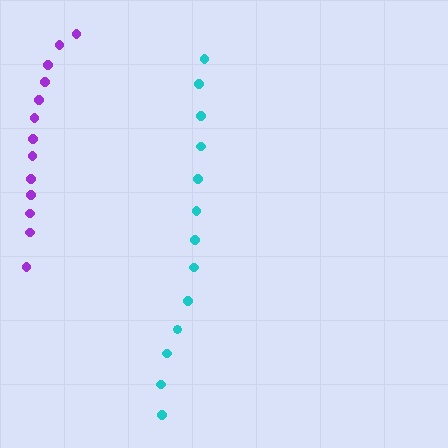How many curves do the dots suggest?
There are 2 distinct paths.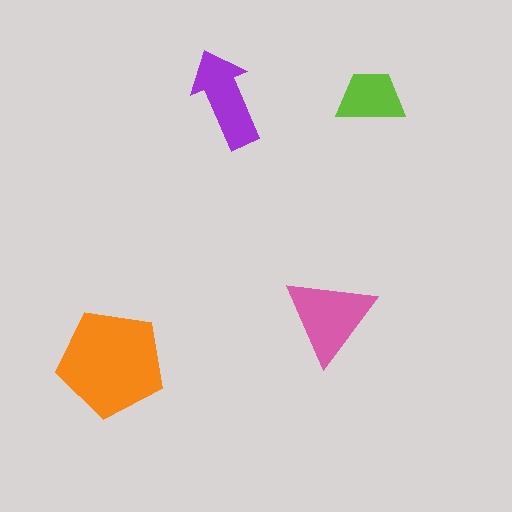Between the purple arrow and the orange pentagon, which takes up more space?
The orange pentagon.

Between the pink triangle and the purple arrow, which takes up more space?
The pink triangle.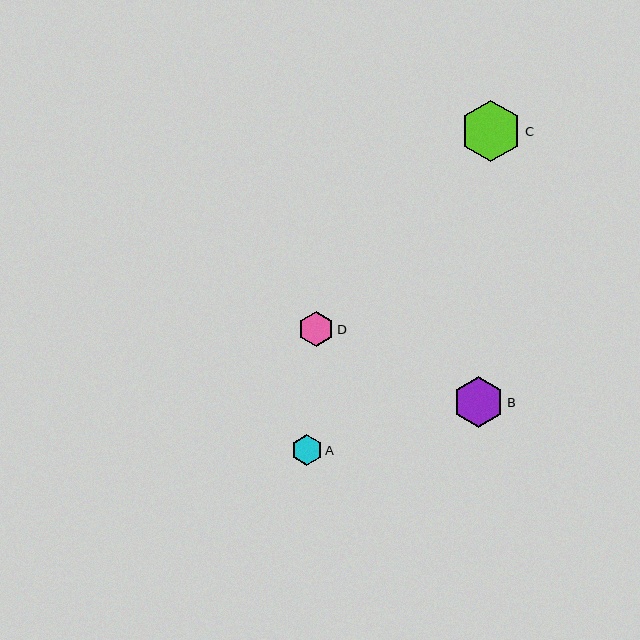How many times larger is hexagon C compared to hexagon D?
Hexagon C is approximately 1.7 times the size of hexagon D.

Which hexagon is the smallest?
Hexagon A is the smallest with a size of approximately 31 pixels.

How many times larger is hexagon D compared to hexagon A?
Hexagon D is approximately 1.1 times the size of hexagon A.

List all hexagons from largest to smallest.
From largest to smallest: C, B, D, A.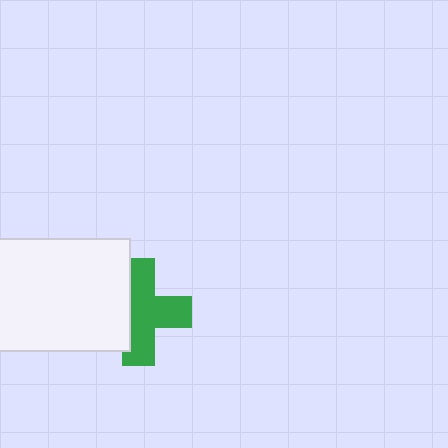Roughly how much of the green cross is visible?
About half of it is visible (roughly 65%).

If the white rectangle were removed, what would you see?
You would see the complete green cross.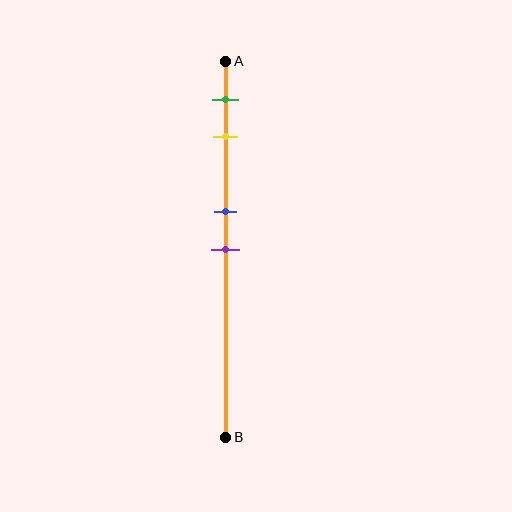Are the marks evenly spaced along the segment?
No, the marks are not evenly spaced.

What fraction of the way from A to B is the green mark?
The green mark is approximately 10% (0.1) of the way from A to B.